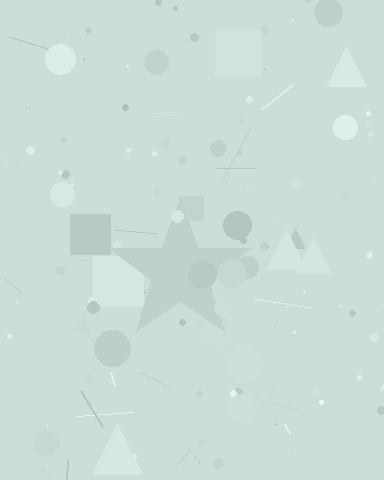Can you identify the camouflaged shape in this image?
The camouflaged shape is a star.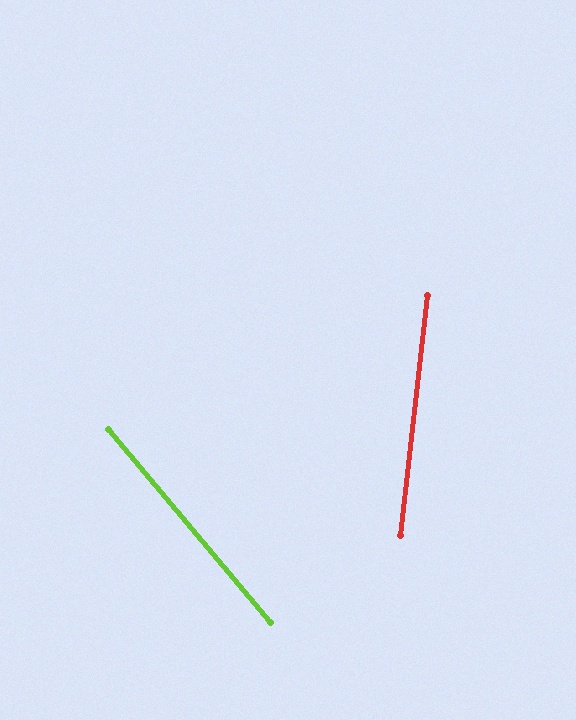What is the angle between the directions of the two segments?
Approximately 47 degrees.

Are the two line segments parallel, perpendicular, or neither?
Neither parallel nor perpendicular — they differ by about 47°.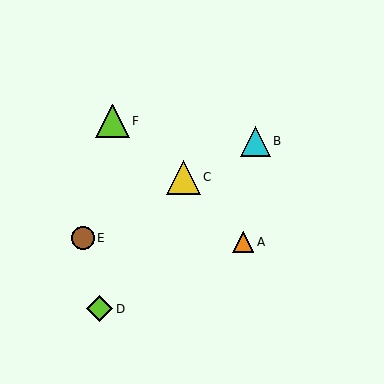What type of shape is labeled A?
Shape A is an orange triangle.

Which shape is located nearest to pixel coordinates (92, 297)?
The lime diamond (labeled D) at (100, 309) is nearest to that location.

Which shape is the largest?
The yellow triangle (labeled C) is the largest.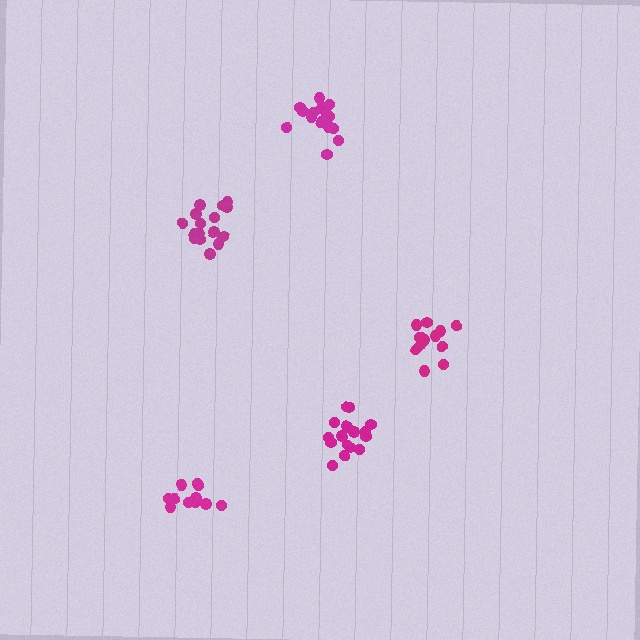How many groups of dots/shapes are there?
There are 5 groups.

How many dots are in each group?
Group 1: 12 dots, Group 2: 16 dots, Group 3: 15 dots, Group 4: 13 dots, Group 5: 16 dots (72 total).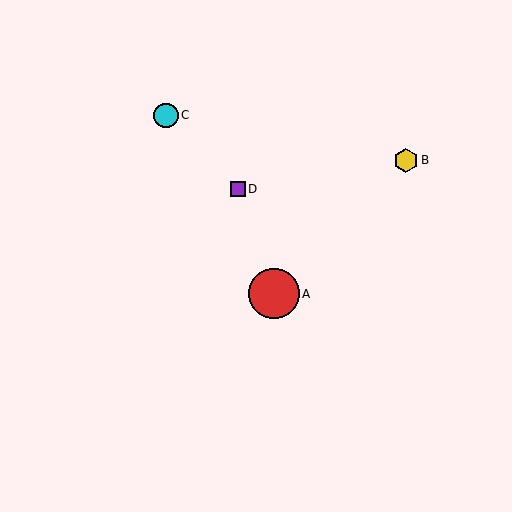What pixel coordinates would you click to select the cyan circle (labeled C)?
Click at (166, 115) to select the cyan circle C.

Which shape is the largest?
The red circle (labeled A) is the largest.